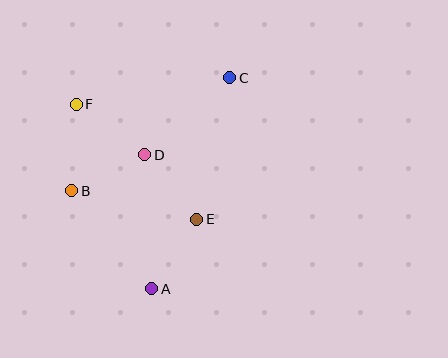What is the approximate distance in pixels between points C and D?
The distance between C and D is approximately 115 pixels.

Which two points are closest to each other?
Points B and D are closest to each other.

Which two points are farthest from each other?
Points A and C are farthest from each other.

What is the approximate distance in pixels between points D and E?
The distance between D and E is approximately 83 pixels.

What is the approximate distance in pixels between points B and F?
The distance between B and F is approximately 87 pixels.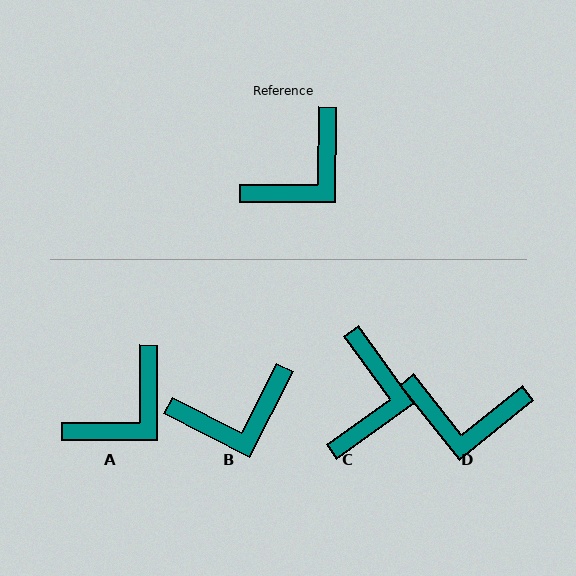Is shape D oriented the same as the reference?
No, it is off by about 51 degrees.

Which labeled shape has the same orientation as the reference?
A.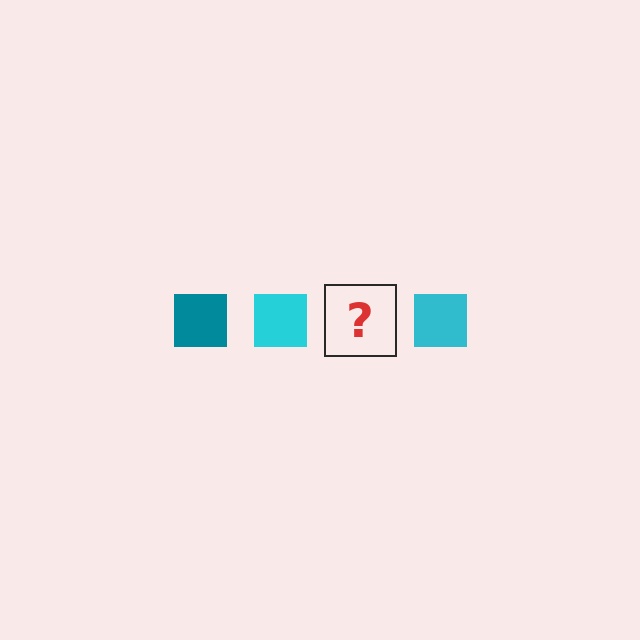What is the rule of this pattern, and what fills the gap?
The rule is that the pattern cycles through teal, cyan squares. The gap should be filled with a teal square.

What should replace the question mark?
The question mark should be replaced with a teal square.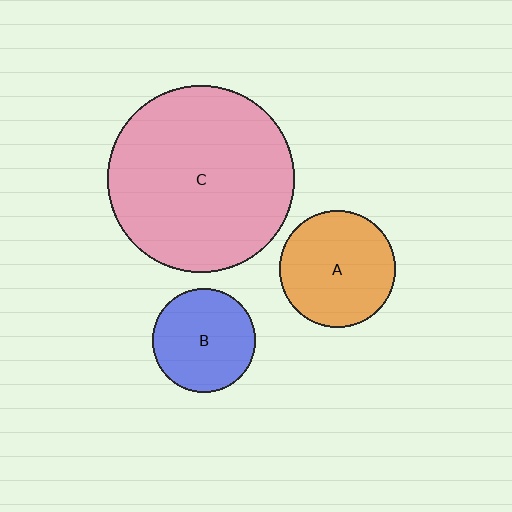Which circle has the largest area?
Circle C (pink).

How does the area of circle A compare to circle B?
Approximately 1.3 times.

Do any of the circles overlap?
No, none of the circles overlap.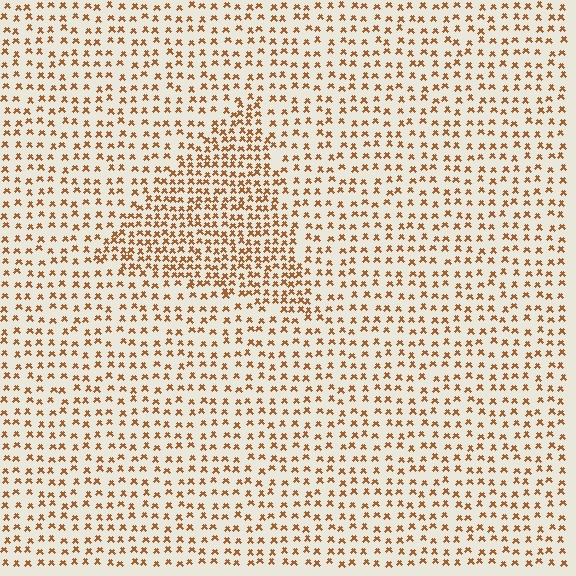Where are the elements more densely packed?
The elements are more densely packed inside the triangle boundary.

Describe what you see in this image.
The image contains small brown elements arranged at two different densities. A triangle-shaped region is visible where the elements are more densely packed than the surrounding area.